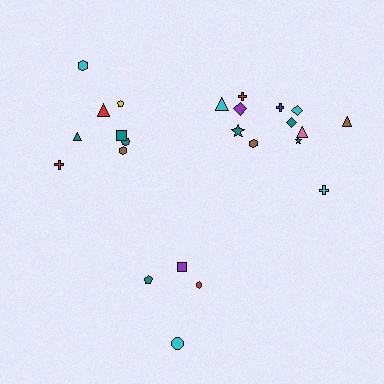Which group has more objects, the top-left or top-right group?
The top-right group.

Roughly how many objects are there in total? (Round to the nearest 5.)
Roughly 25 objects in total.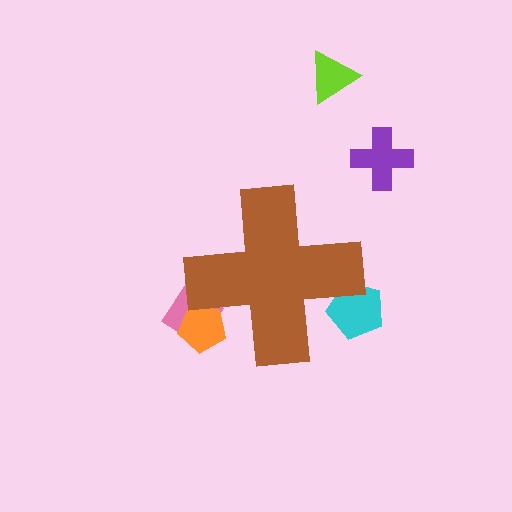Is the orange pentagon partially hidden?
Yes, the orange pentagon is partially hidden behind the brown cross.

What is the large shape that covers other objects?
A brown cross.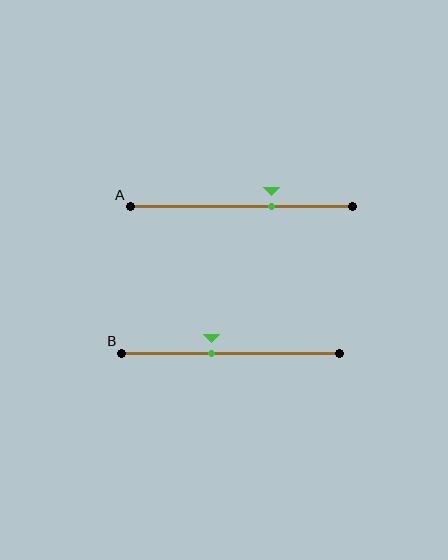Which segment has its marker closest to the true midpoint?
Segment B has its marker closest to the true midpoint.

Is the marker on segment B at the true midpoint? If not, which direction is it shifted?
No, the marker on segment B is shifted to the left by about 9% of the segment length.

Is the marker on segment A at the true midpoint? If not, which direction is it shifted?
No, the marker on segment A is shifted to the right by about 14% of the segment length.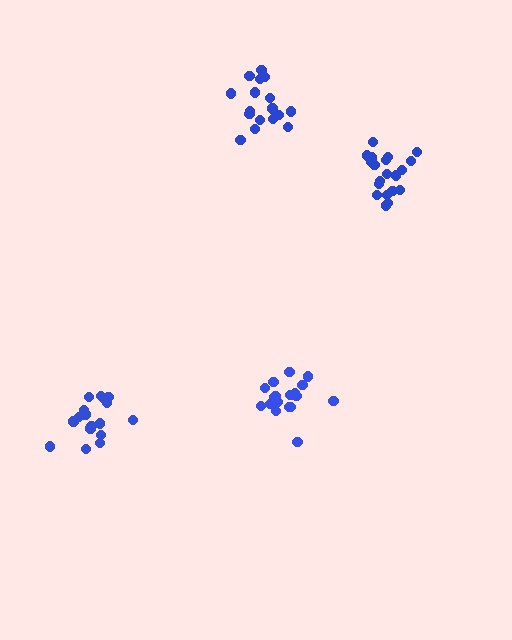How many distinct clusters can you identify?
There are 4 distinct clusters.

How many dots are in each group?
Group 1: 17 dots, Group 2: 20 dots, Group 3: 18 dots, Group 4: 17 dots (72 total).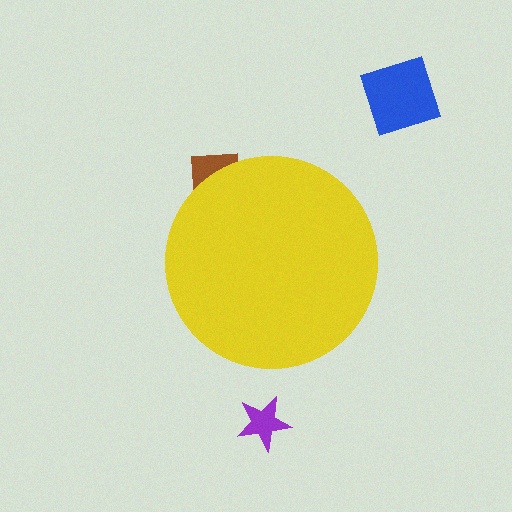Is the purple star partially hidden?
No, the purple star is fully visible.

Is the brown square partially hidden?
Yes, the brown square is partially hidden behind the yellow circle.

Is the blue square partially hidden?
No, the blue square is fully visible.